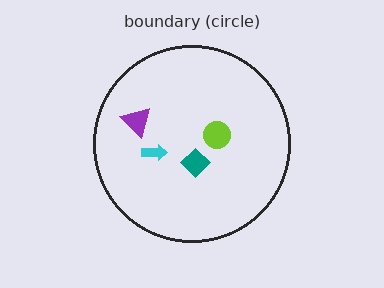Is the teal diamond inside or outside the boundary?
Inside.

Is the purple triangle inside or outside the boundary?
Inside.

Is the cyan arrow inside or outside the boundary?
Inside.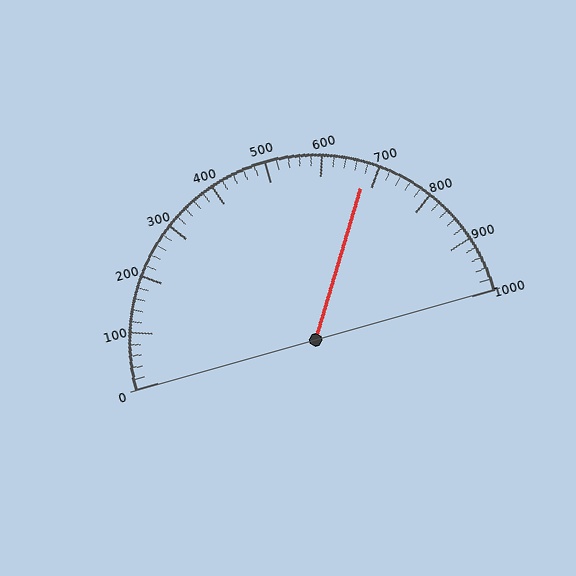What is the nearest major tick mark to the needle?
The nearest major tick mark is 700.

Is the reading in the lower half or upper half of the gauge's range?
The reading is in the upper half of the range (0 to 1000).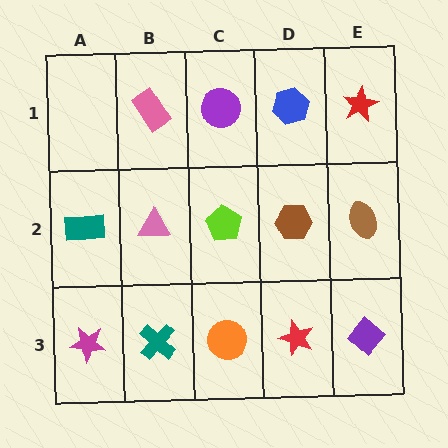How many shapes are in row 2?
5 shapes.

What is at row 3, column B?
A teal cross.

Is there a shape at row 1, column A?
No, that cell is empty.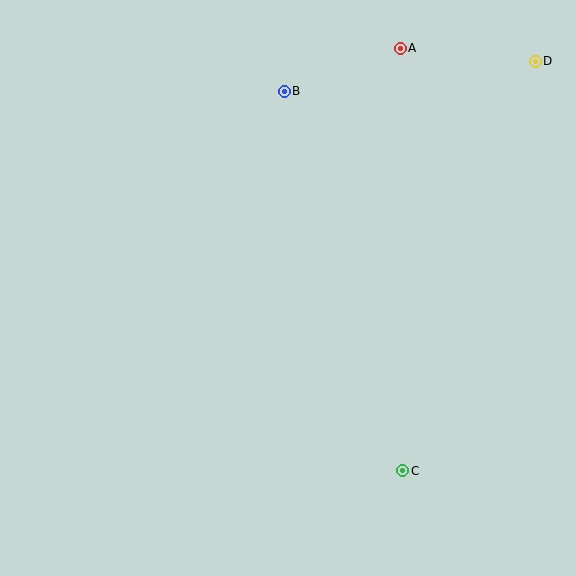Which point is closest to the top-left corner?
Point B is closest to the top-left corner.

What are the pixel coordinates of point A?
Point A is at (400, 48).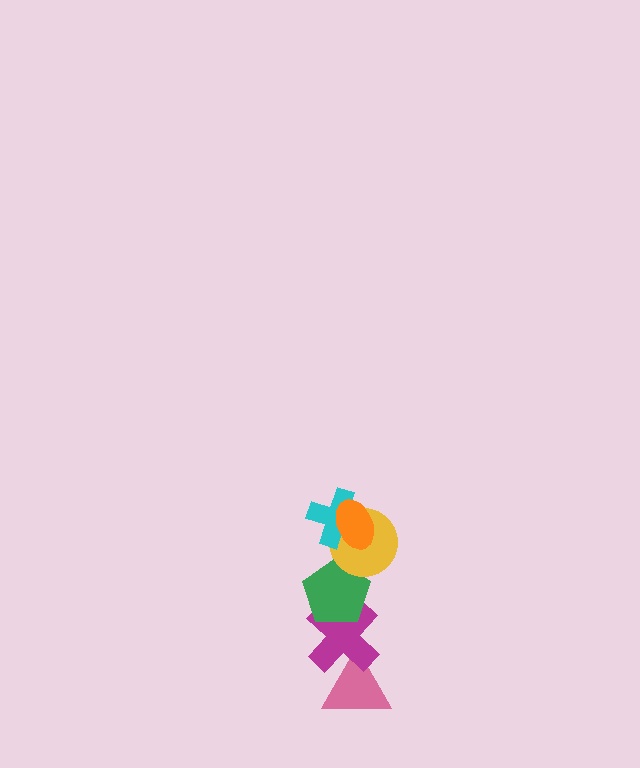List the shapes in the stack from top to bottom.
From top to bottom: the orange ellipse, the cyan cross, the yellow circle, the green pentagon, the magenta cross, the pink triangle.